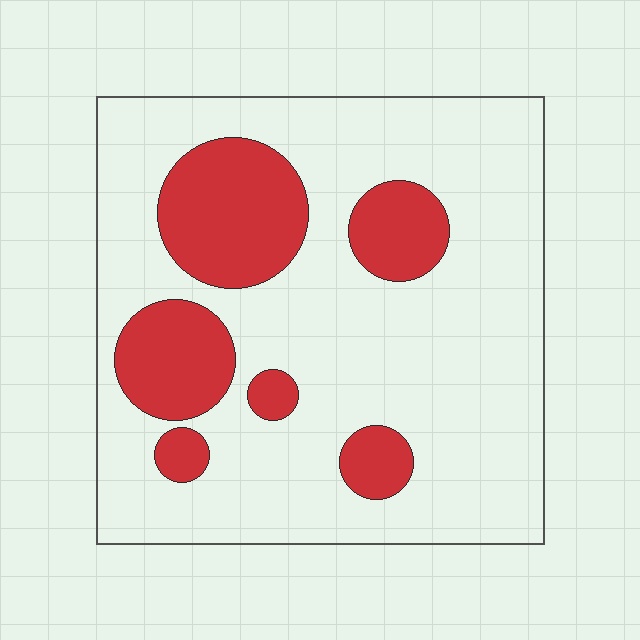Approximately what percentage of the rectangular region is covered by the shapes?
Approximately 25%.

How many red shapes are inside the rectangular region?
6.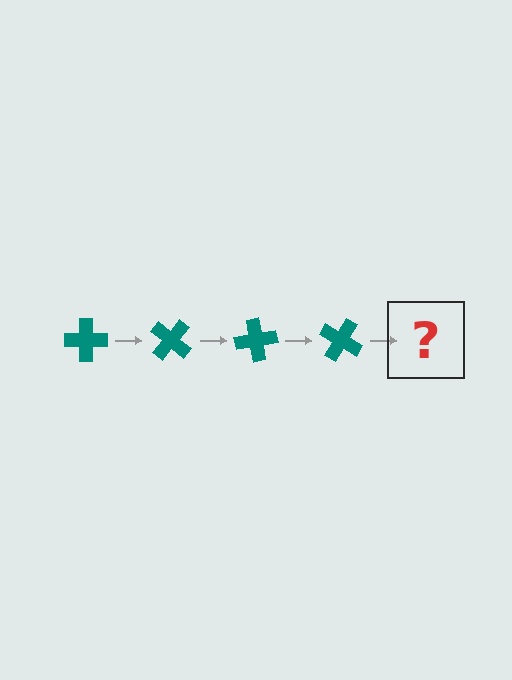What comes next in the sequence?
The next element should be a teal cross rotated 160 degrees.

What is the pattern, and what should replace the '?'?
The pattern is that the cross rotates 40 degrees each step. The '?' should be a teal cross rotated 160 degrees.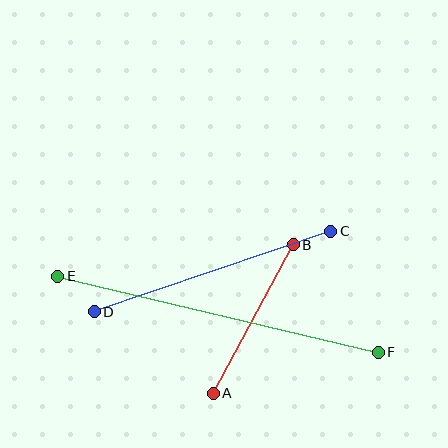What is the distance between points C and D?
The distance is approximately 250 pixels.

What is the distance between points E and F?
The distance is approximately 329 pixels.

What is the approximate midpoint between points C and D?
The midpoint is at approximately (212, 271) pixels.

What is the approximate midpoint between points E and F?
The midpoint is at approximately (218, 314) pixels.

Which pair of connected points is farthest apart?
Points E and F are farthest apart.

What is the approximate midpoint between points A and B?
The midpoint is at approximately (253, 319) pixels.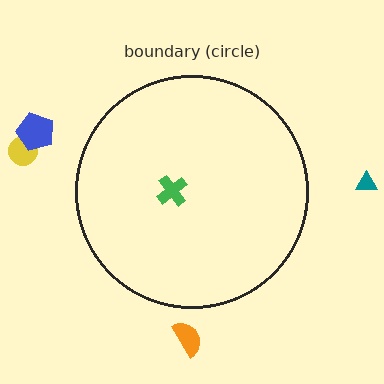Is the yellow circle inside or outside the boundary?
Outside.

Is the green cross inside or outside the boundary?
Inside.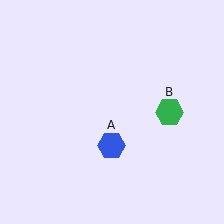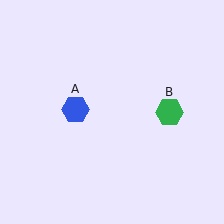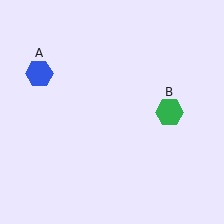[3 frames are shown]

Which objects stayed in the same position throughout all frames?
Green hexagon (object B) remained stationary.